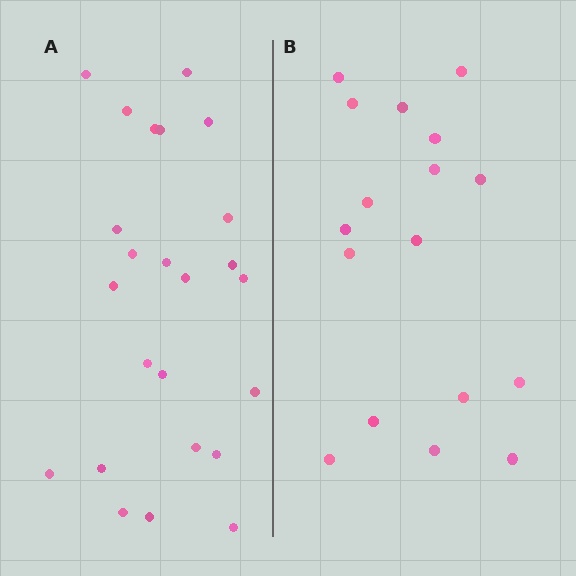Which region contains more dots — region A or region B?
Region A (the left region) has more dots.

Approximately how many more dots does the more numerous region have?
Region A has roughly 8 or so more dots than region B.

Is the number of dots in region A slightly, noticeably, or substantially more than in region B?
Region A has noticeably more, but not dramatically so. The ratio is roughly 1.4 to 1.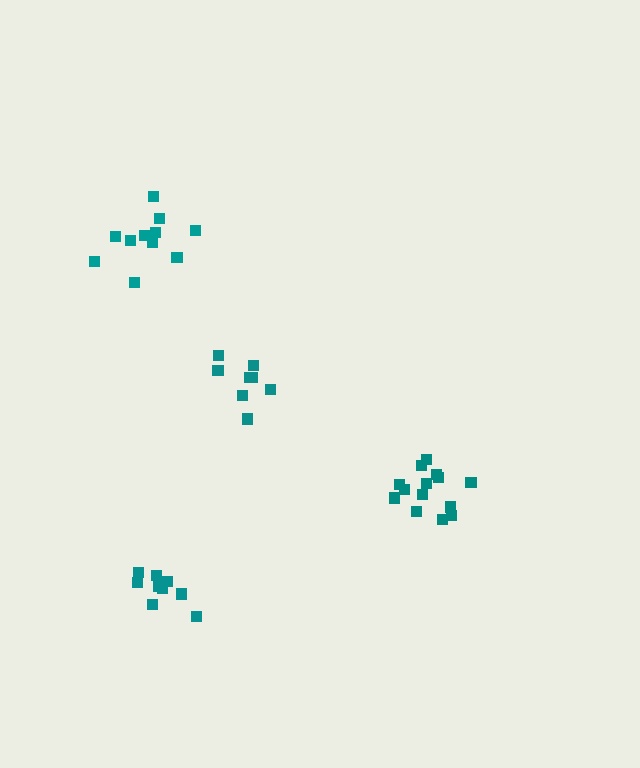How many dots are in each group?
Group 1: 9 dots, Group 2: 8 dots, Group 3: 11 dots, Group 4: 14 dots (42 total).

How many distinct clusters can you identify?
There are 4 distinct clusters.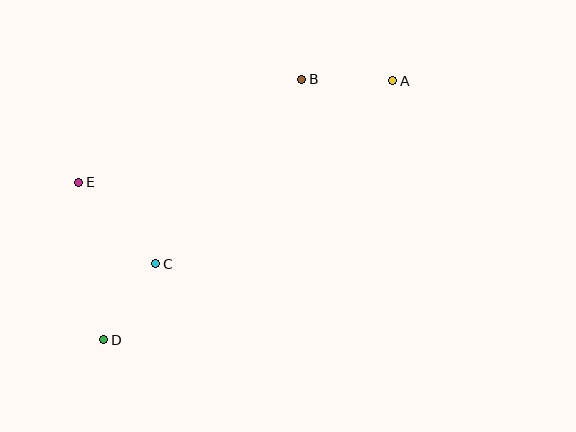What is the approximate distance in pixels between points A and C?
The distance between A and C is approximately 300 pixels.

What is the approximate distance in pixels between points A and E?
The distance between A and E is approximately 330 pixels.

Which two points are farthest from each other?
Points A and D are farthest from each other.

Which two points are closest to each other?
Points A and B are closest to each other.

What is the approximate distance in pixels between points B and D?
The distance between B and D is approximately 327 pixels.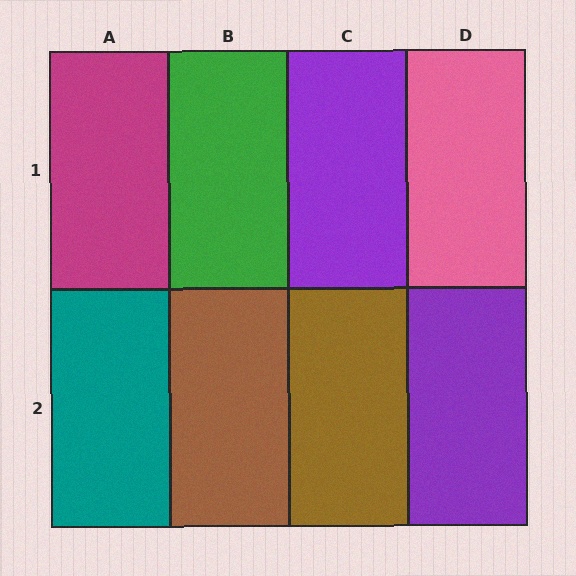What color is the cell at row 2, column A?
Teal.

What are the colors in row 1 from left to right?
Magenta, green, purple, pink.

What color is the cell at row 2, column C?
Brown.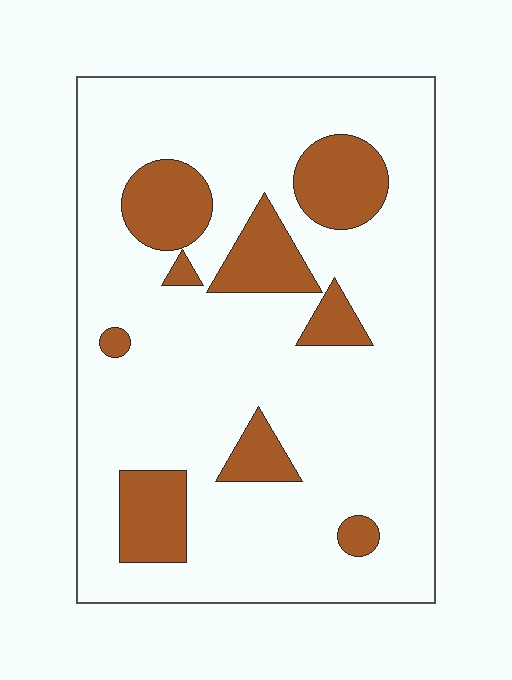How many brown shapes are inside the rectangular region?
9.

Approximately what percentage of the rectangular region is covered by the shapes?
Approximately 20%.